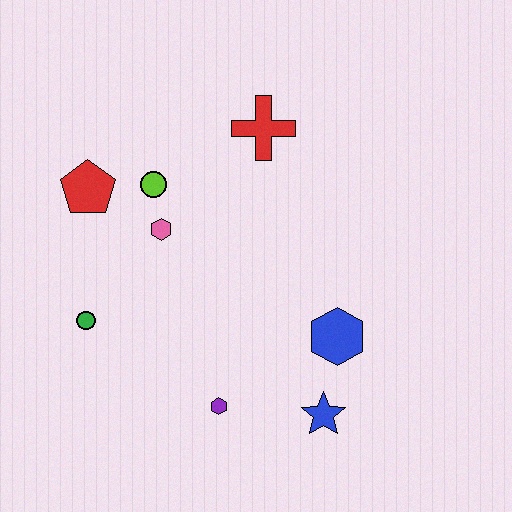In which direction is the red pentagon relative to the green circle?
The red pentagon is above the green circle.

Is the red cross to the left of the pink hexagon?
No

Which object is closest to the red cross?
The lime circle is closest to the red cross.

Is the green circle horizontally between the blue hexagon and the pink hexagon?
No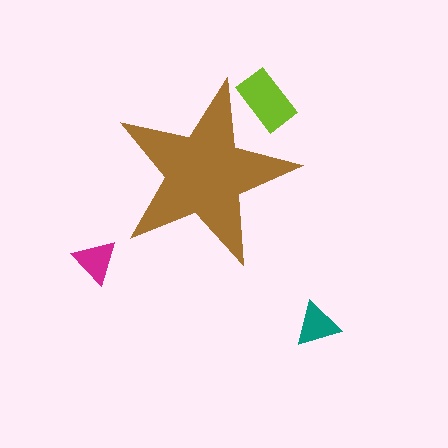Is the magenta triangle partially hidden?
No, the magenta triangle is fully visible.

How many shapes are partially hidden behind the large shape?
1 shape is partially hidden.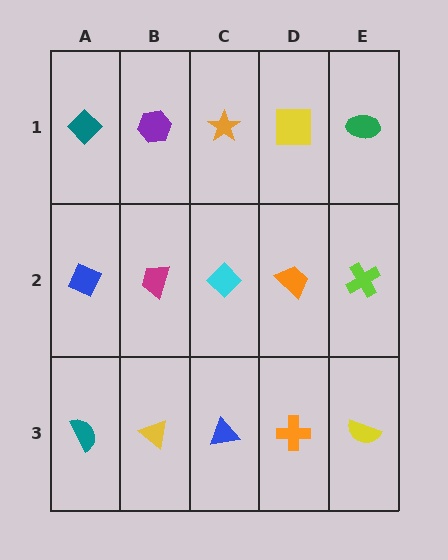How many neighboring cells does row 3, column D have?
3.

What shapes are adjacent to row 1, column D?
An orange trapezoid (row 2, column D), an orange star (row 1, column C), a green ellipse (row 1, column E).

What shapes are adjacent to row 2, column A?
A teal diamond (row 1, column A), a teal semicircle (row 3, column A), a magenta trapezoid (row 2, column B).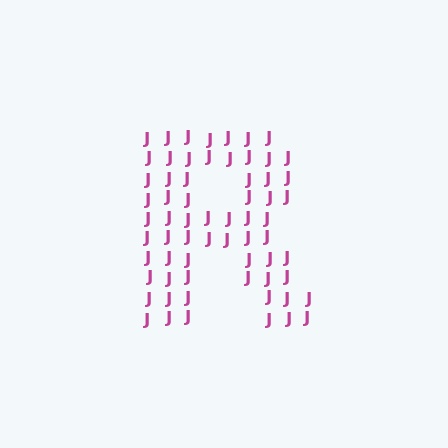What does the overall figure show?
The overall figure shows the letter R.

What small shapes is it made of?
It is made of small letter J's.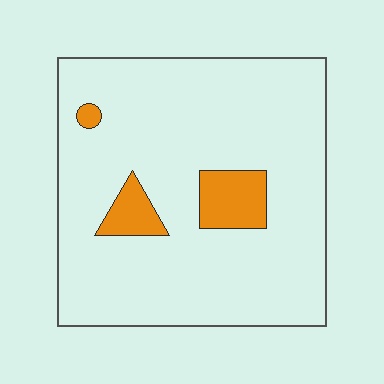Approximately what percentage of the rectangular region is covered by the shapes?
Approximately 10%.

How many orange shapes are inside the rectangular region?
3.